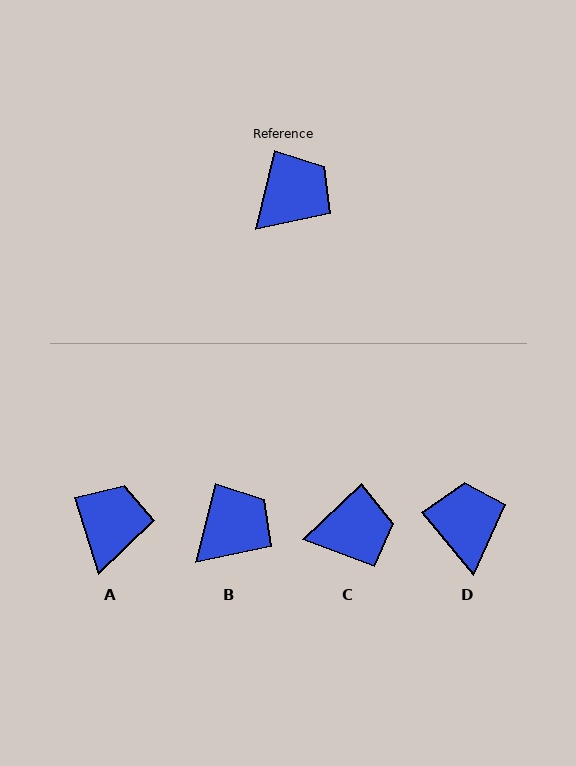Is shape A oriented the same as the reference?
No, it is off by about 32 degrees.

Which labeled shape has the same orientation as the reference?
B.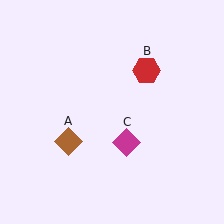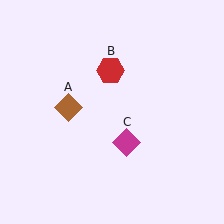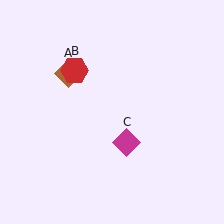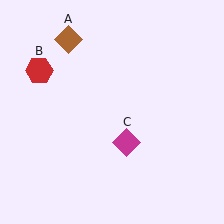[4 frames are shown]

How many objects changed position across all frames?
2 objects changed position: brown diamond (object A), red hexagon (object B).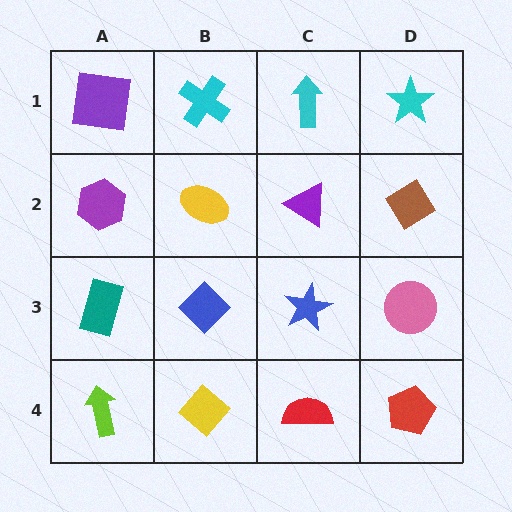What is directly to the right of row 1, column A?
A cyan cross.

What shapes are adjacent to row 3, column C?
A purple triangle (row 2, column C), a red semicircle (row 4, column C), a blue diamond (row 3, column B), a pink circle (row 3, column D).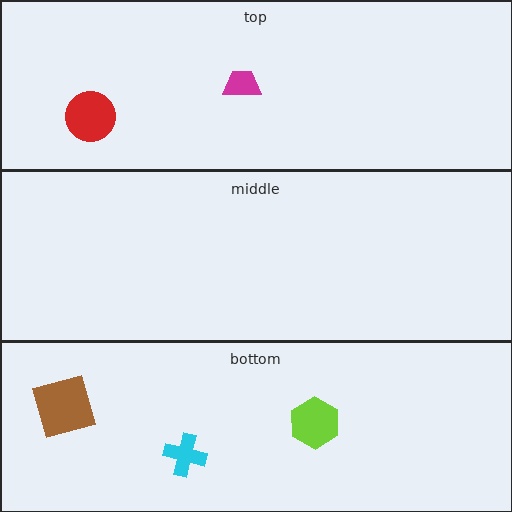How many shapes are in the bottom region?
3.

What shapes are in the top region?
The red circle, the magenta trapezoid.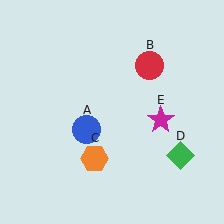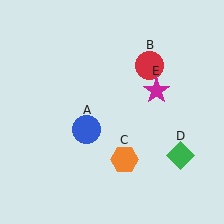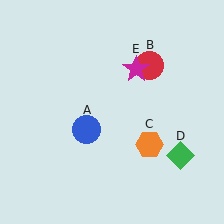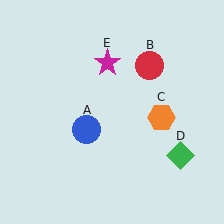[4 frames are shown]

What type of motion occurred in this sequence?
The orange hexagon (object C), magenta star (object E) rotated counterclockwise around the center of the scene.